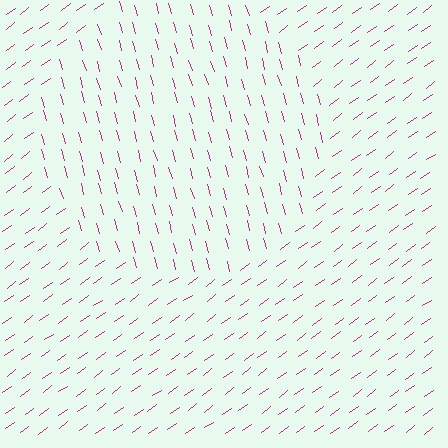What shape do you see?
I see a circle.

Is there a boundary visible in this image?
Yes, there is a texture boundary formed by a change in line orientation.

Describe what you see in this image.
The image is filled with small magenta line segments. A circle region in the image has lines oriented differently from the surrounding lines, creating a visible texture boundary.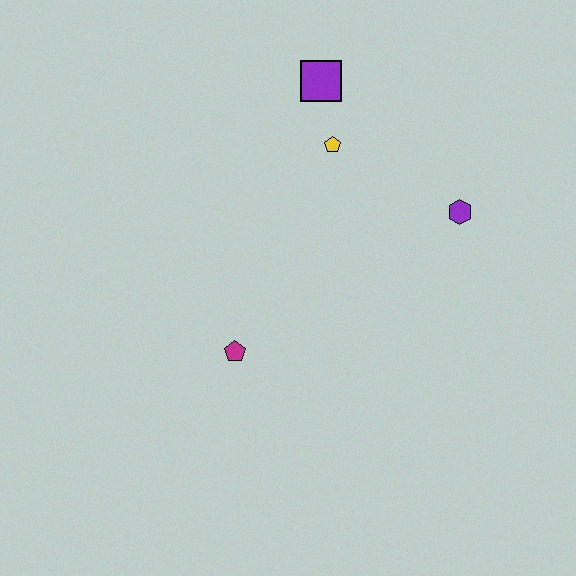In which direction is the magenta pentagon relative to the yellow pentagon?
The magenta pentagon is below the yellow pentagon.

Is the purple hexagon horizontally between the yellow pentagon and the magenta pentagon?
No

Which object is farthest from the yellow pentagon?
The magenta pentagon is farthest from the yellow pentagon.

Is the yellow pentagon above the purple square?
No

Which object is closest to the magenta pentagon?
The yellow pentagon is closest to the magenta pentagon.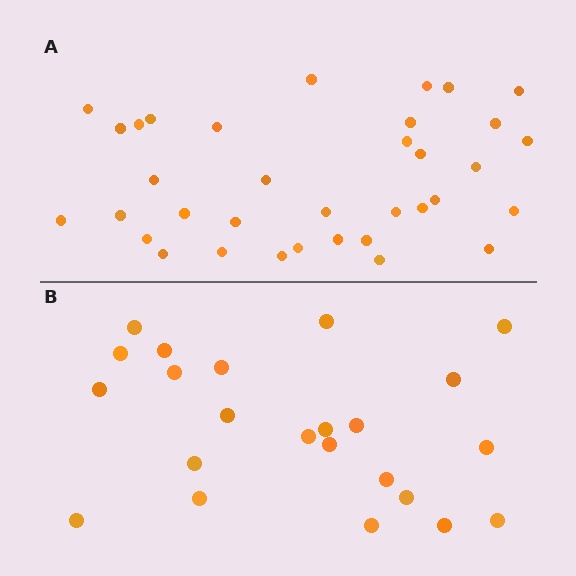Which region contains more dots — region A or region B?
Region A (the top region) has more dots.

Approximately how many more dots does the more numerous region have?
Region A has roughly 12 or so more dots than region B.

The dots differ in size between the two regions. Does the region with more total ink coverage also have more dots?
No. Region B has more total ink coverage because its dots are larger, but region A actually contains more individual dots. Total area can be misleading — the number of items is what matters here.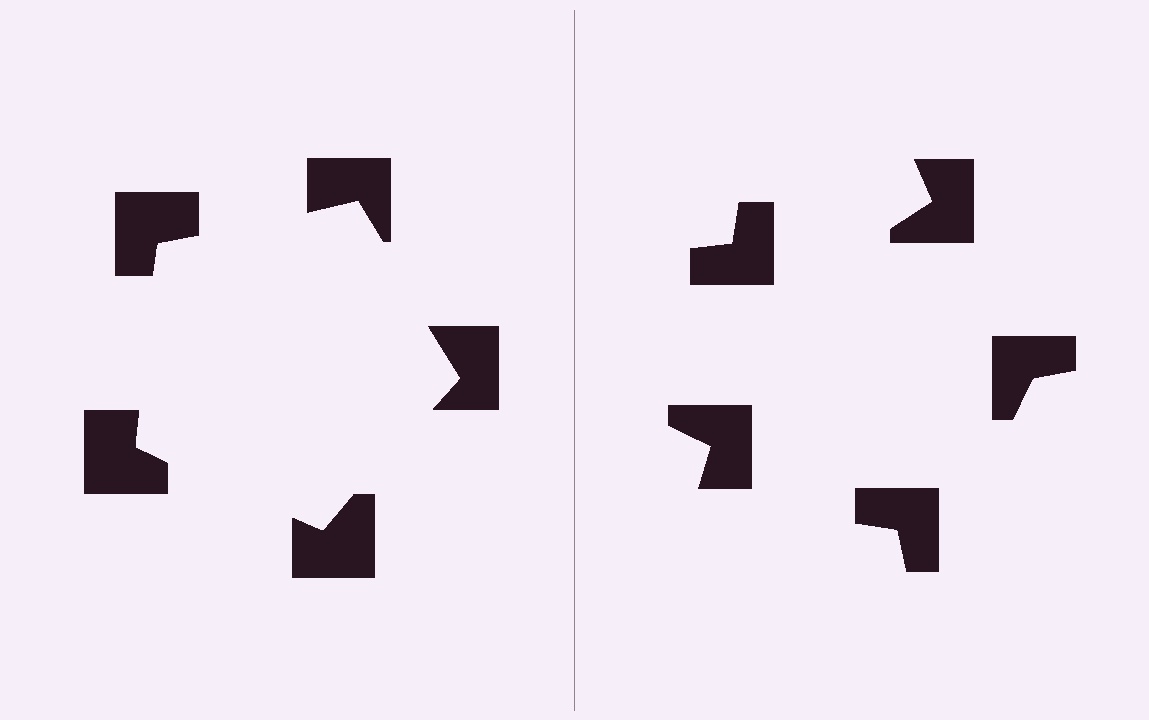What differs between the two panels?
The notched squares are positioned identically on both sides; only the wedge orientations differ. On the left they align to a pentagon; on the right they are misaligned.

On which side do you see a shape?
An illusory pentagon appears on the left side. On the right side the wedge cuts are rotated, so no coherent shape forms.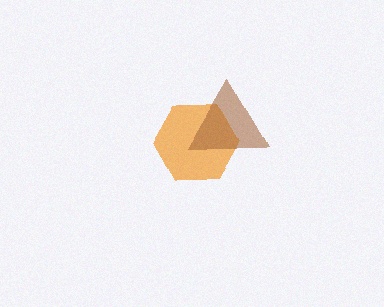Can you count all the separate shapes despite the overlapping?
Yes, there are 2 separate shapes.